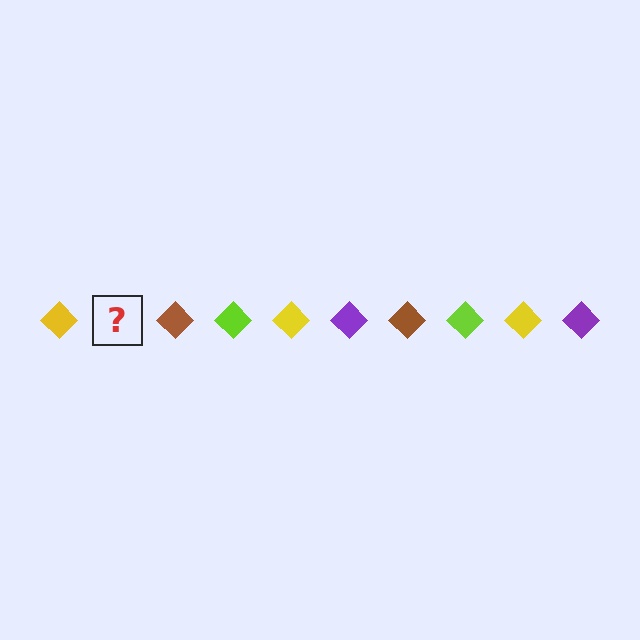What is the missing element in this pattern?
The missing element is a purple diamond.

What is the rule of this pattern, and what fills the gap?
The rule is that the pattern cycles through yellow, purple, brown, lime diamonds. The gap should be filled with a purple diamond.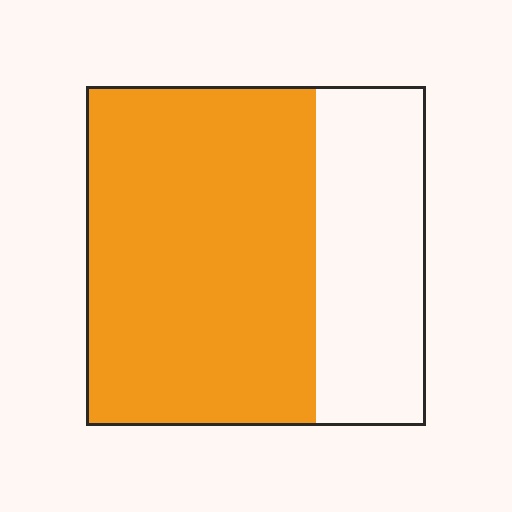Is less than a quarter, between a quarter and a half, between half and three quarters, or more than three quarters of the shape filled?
Between half and three quarters.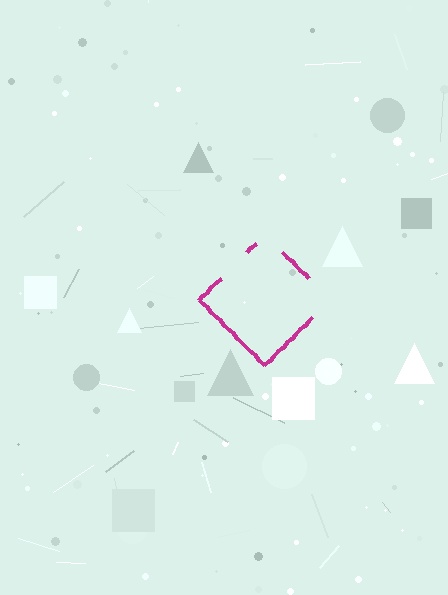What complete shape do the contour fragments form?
The contour fragments form a diamond.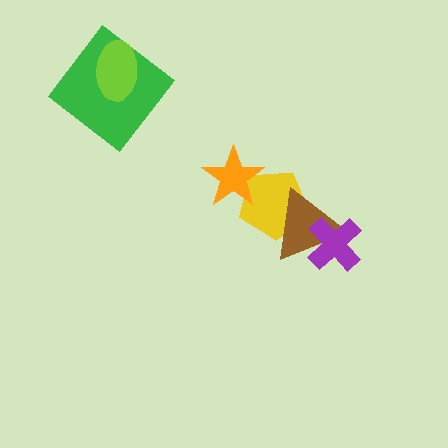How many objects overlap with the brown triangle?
2 objects overlap with the brown triangle.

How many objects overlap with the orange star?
1 object overlaps with the orange star.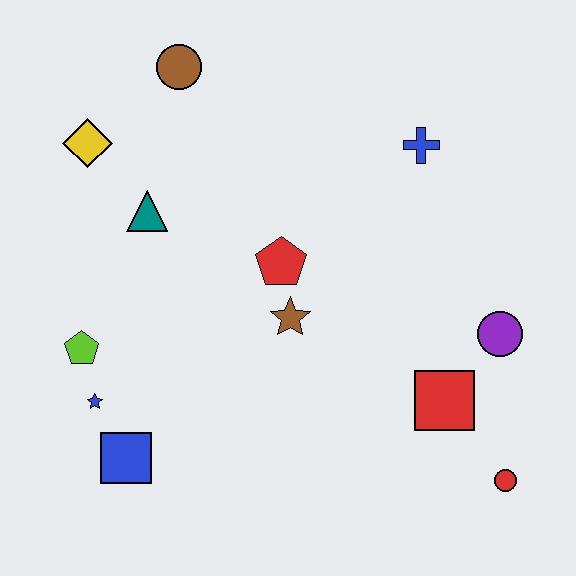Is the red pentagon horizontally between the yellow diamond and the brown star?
Yes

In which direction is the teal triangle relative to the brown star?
The teal triangle is to the left of the brown star.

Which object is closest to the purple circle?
The red square is closest to the purple circle.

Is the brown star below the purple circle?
No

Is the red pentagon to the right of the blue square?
Yes